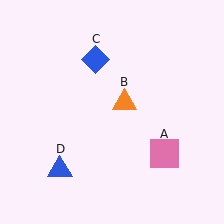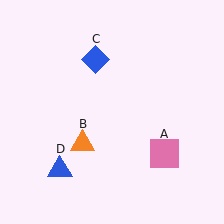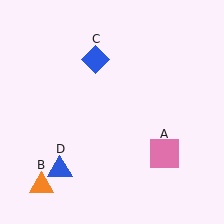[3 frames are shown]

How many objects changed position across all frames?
1 object changed position: orange triangle (object B).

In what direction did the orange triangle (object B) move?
The orange triangle (object B) moved down and to the left.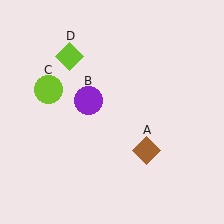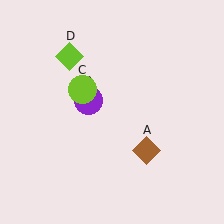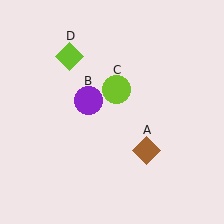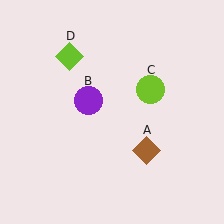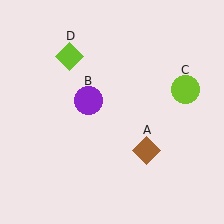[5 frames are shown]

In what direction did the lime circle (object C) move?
The lime circle (object C) moved right.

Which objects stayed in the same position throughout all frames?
Brown diamond (object A) and purple circle (object B) and lime diamond (object D) remained stationary.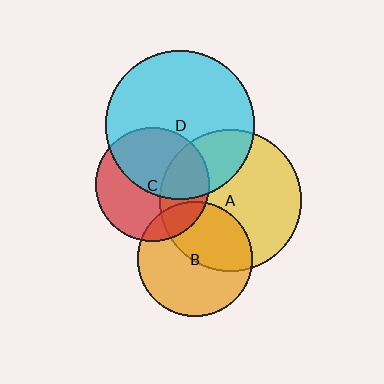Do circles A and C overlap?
Yes.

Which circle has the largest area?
Circle D (cyan).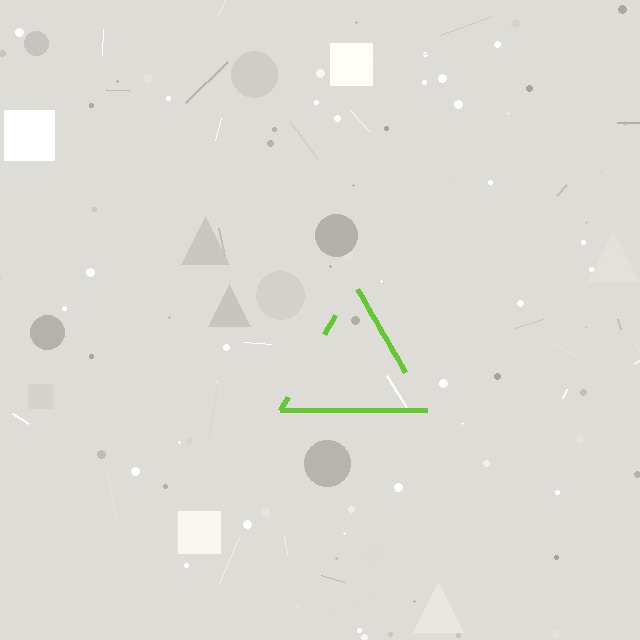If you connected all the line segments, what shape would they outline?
They would outline a triangle.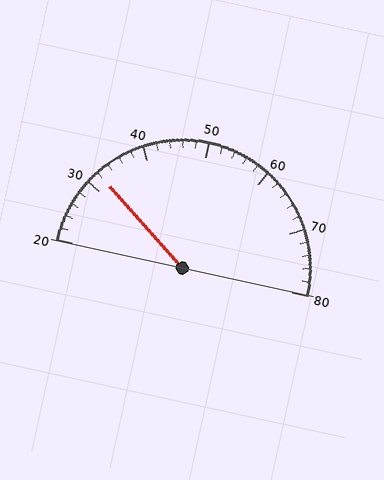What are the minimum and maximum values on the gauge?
The gauge ranges from 20 to 80.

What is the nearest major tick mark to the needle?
The nearest major tick mark is 30.